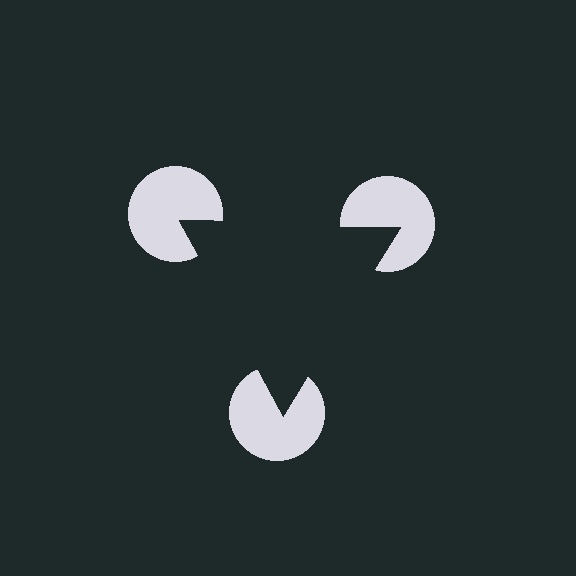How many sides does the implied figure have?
3 sides.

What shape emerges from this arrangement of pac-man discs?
An illusory triangle — its edges are inferred from the aligned wedge cuts in the pac-man discs, not physically drawn.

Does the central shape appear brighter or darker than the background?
It typically appears slightly darker than the background, even though no actual brightness change is drawn.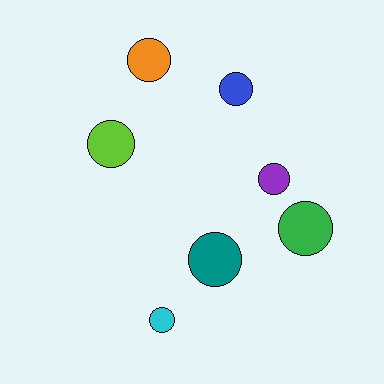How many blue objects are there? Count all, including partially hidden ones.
There is 1 blue object.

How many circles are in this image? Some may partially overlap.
There are 7 circles.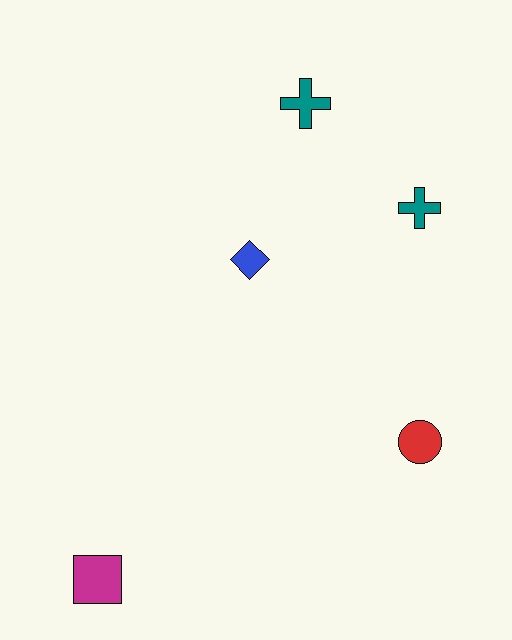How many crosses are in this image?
There are 2 crosses.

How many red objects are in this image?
There is 1 red object.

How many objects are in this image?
There are 5 objects.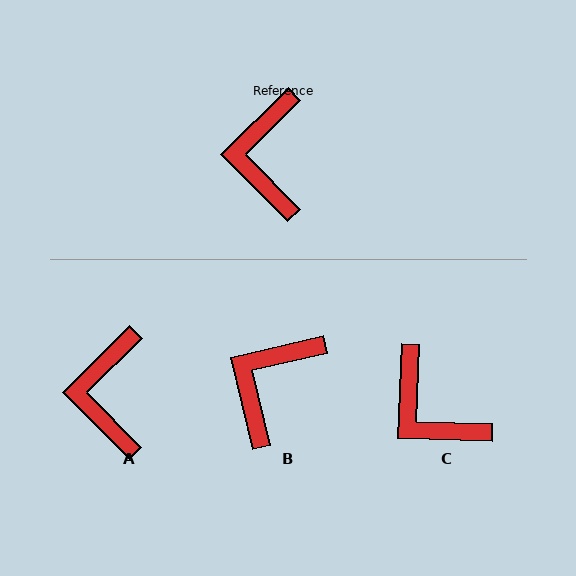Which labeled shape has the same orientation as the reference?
A.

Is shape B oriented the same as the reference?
No, it is off by about 32 degrees.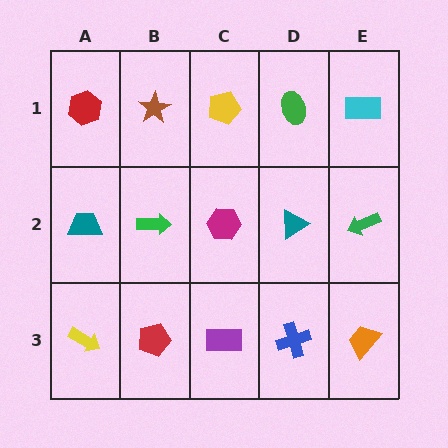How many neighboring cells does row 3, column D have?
3.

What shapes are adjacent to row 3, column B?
A green arrow (row 2, column B), a yellow arrow (row 3, column A), a purple rectangle (row 3, column C).